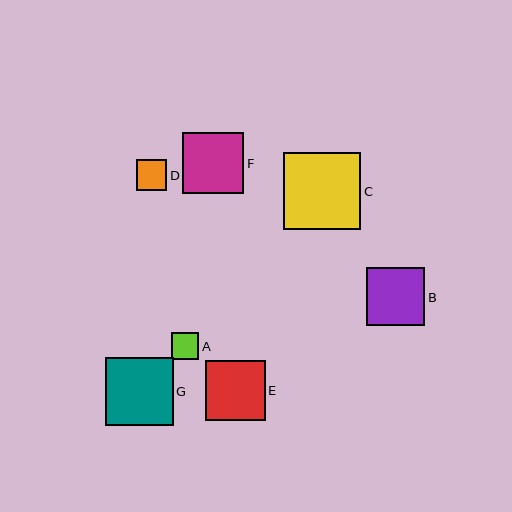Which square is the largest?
Square C is the largest with a size of approximately 77 pixels.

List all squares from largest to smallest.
From largest to smallest: C, G, F, E, B, D, A.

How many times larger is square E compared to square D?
Square E is approximately 2.0 times the size of square D.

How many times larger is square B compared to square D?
Square B is approximately 1.9 times the size of square D.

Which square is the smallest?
Square A is the smallest with a size of approximately 27 pixels.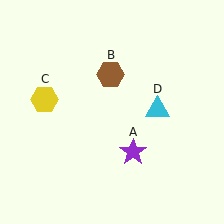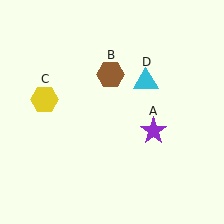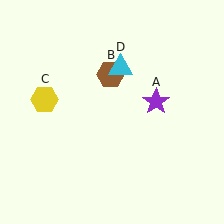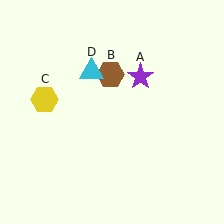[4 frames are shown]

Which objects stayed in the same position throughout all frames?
Brown hexagon (object B) and yellow hexagon (object C) remained stationary.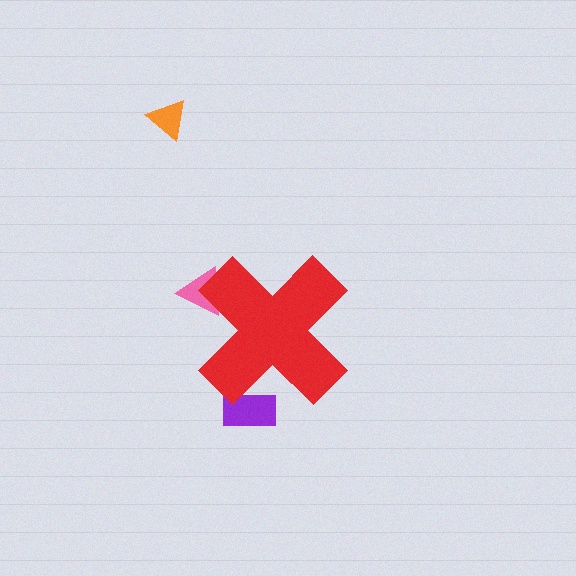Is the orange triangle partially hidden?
No, the orange triangle is fully visible.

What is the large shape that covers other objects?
A red cross.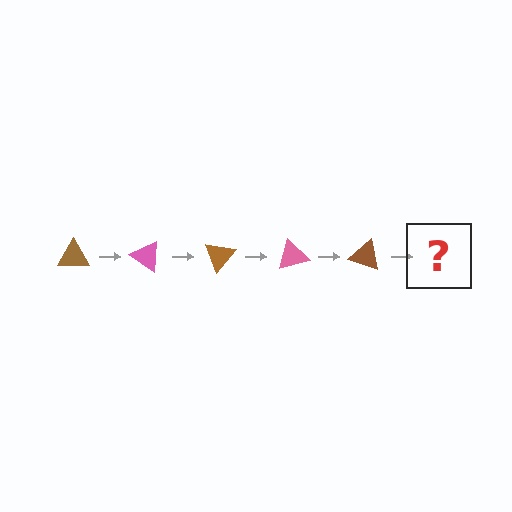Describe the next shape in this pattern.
It should be a pink triangle, rotated 175 degrees from the start.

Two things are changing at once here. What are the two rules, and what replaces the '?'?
The two rules are that it rotates 35 degrees each step and the color cycles through brown and pink. The '?' should be a pink triangle, rotated 175 degrees from the start.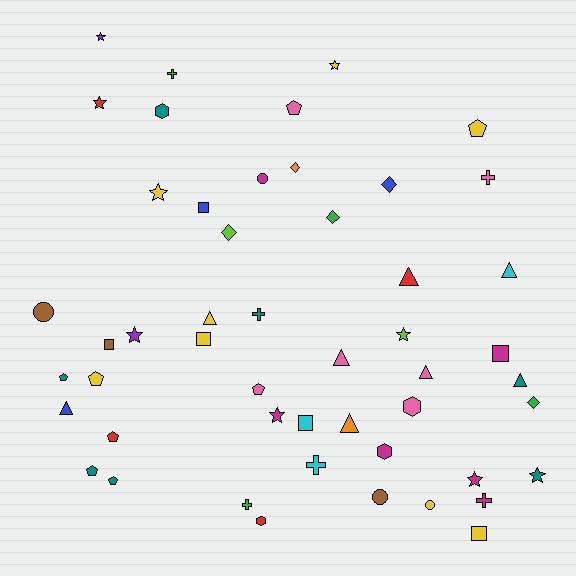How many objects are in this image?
There are 50 objects.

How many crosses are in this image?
There are 6 crosses.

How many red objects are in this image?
There are 4 red objects.